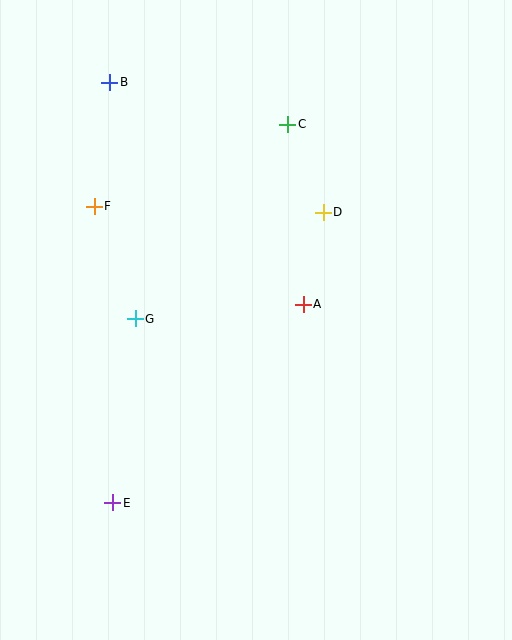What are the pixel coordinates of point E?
Point E is at (113, 503).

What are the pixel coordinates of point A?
Point A is at (303, 304).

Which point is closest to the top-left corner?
Point B is closest to the top-left corner.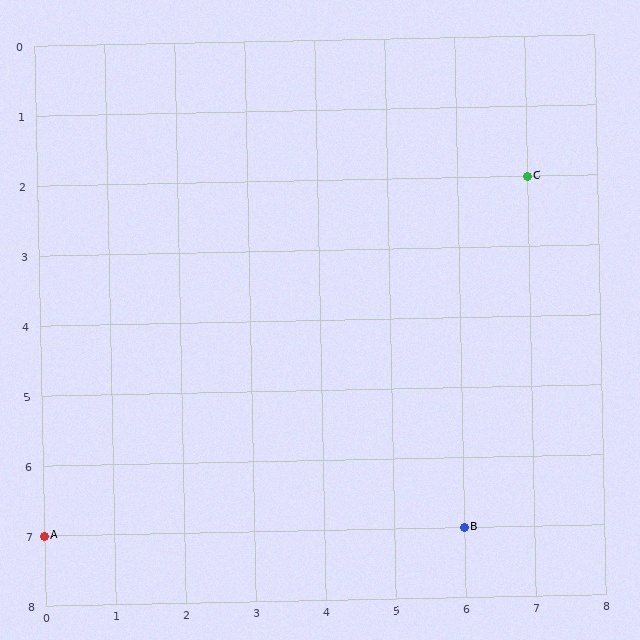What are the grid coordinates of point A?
Point A is at grid coordinates (0, 7).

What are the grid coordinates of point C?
Point C is at grid coordinates (7, 2).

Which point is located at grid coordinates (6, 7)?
Point B is at (6, 7).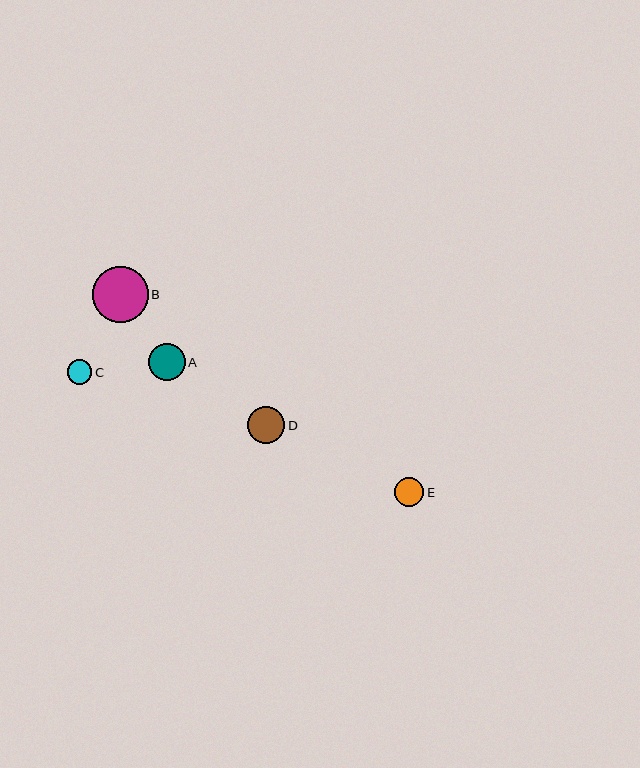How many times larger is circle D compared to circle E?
Circle D is approximately 1.3 times the size of circle E.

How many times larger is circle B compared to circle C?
Circle B is approximately 2.3 times the size of circle C.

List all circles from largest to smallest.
From largest to smallest: B, D, A, E, C.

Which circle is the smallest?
Circle C is the smallest with a size of approximately 24 pixels.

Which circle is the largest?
Circle B is the largest with a size of approximately 56 pixels.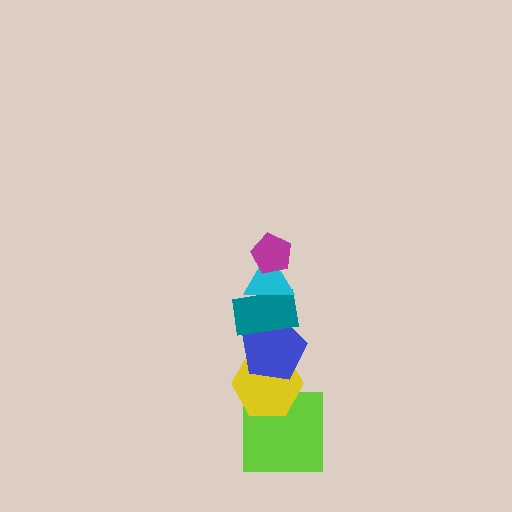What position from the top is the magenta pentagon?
The magenta pentagon is 1st from the top.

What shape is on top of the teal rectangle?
The cyan triangle is on top of the teal rectangle.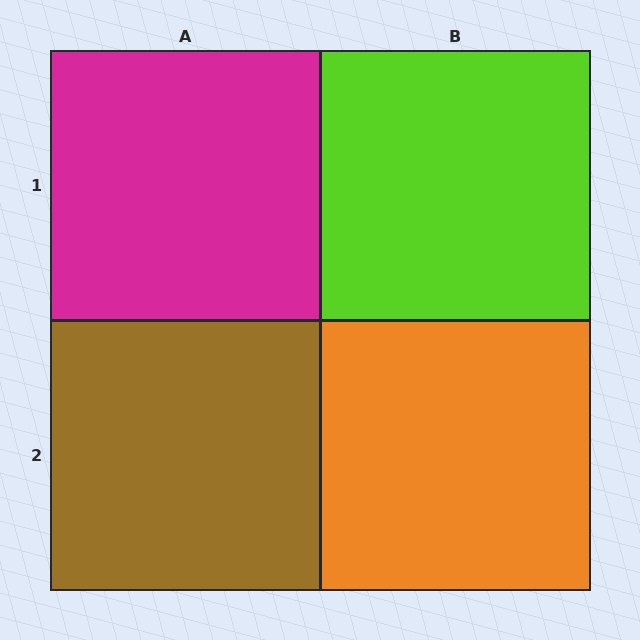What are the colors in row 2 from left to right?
Brown, orange.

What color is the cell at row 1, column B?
Lime.